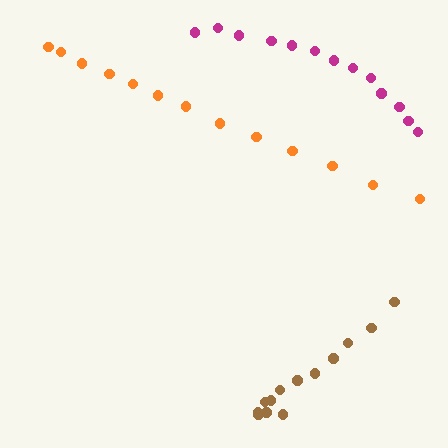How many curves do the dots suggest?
There are 3 distinct paths.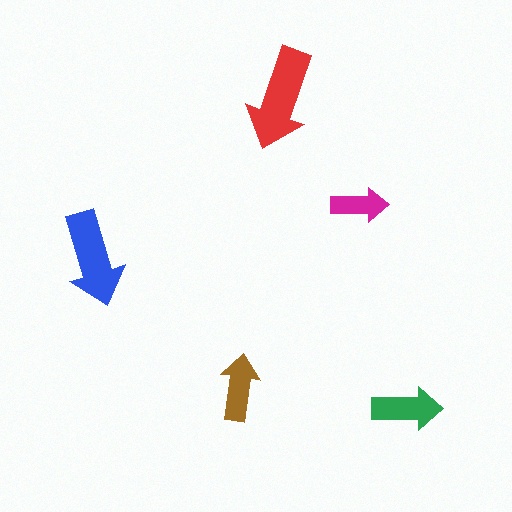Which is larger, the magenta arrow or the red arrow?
The red one.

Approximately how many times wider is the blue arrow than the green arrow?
About 1.5 times wider.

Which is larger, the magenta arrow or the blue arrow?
The blue one.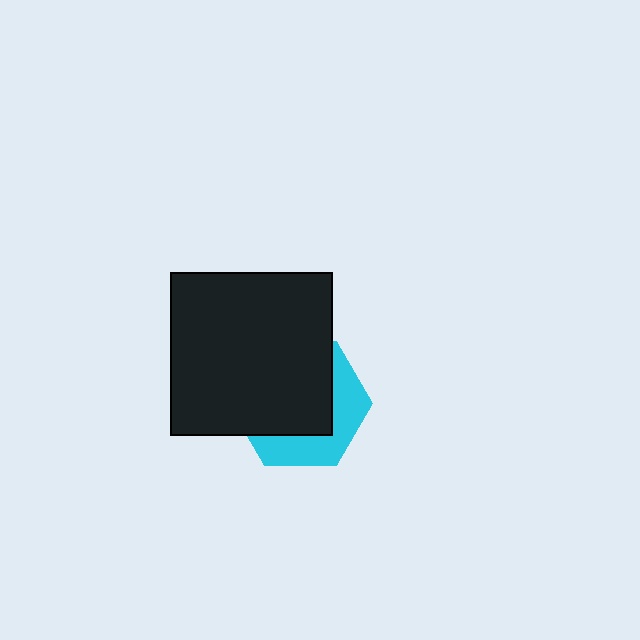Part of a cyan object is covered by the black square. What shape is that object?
It is a hexagon.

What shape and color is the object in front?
The object in front is a black square.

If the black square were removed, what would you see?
You would see the complete cyan hexagon.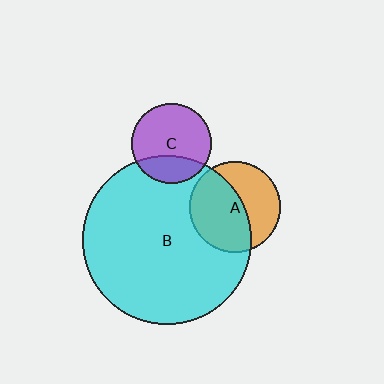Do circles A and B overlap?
Yes.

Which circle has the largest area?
Circle B (cyan).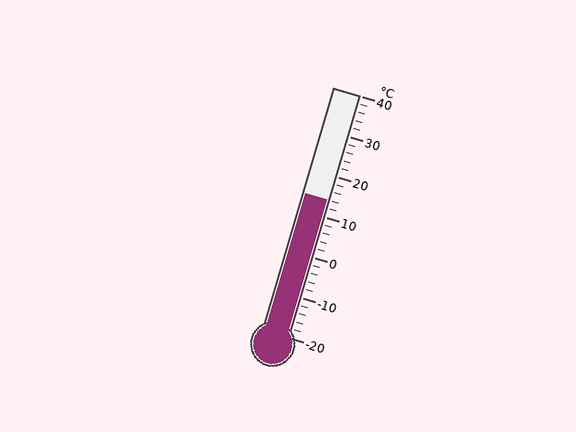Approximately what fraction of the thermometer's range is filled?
The thermometer is filled to approximately 55% of its range.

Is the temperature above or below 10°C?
The temperature is above 10°C.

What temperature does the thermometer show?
The thermometer shows approximately 14°C.